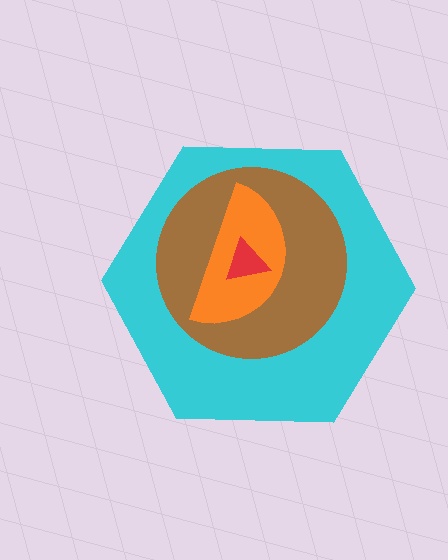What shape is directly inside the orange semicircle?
The red triangle.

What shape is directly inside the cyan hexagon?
The brown circle.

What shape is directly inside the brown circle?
The orange semicircle.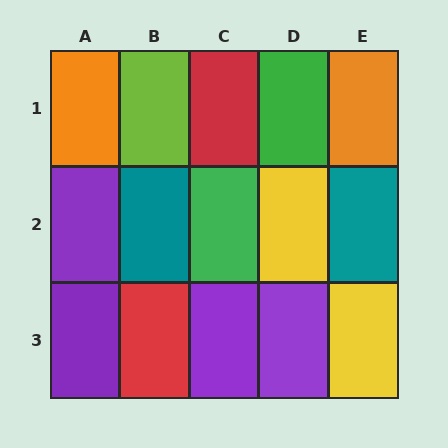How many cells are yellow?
2 cells are yellow.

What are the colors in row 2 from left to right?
Purple, teal, green, yellow, teal.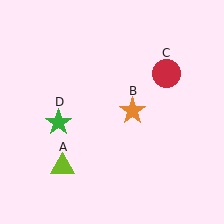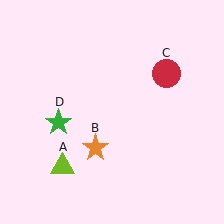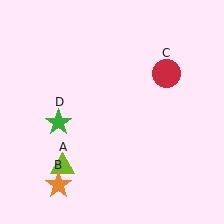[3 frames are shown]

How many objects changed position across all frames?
1 object changed position: orange star (object B).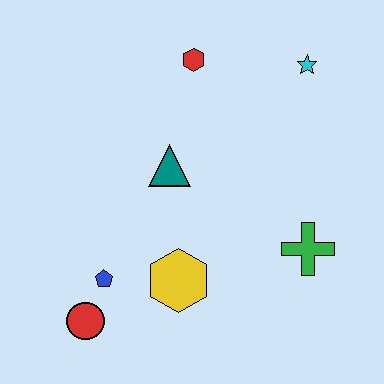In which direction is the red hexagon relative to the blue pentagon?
The red hexagon is above the blue pentagon.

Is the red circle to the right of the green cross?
No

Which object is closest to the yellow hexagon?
The blue pentagon is closest to the yellow hexagon.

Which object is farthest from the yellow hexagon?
The cyan star is farthest from the yellow hexagon.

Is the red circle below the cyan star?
Yes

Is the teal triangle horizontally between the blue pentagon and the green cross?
Yes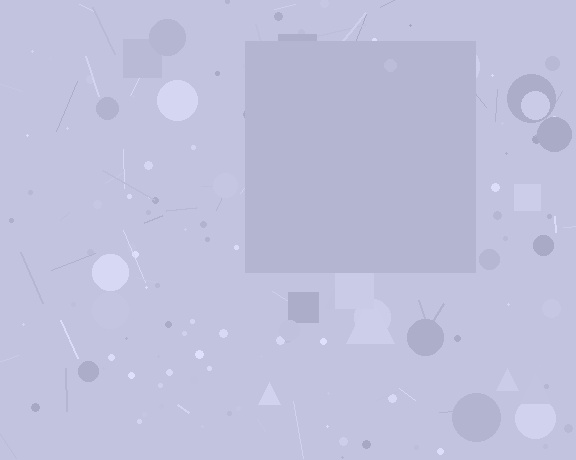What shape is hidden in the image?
A square is hidden in the image.